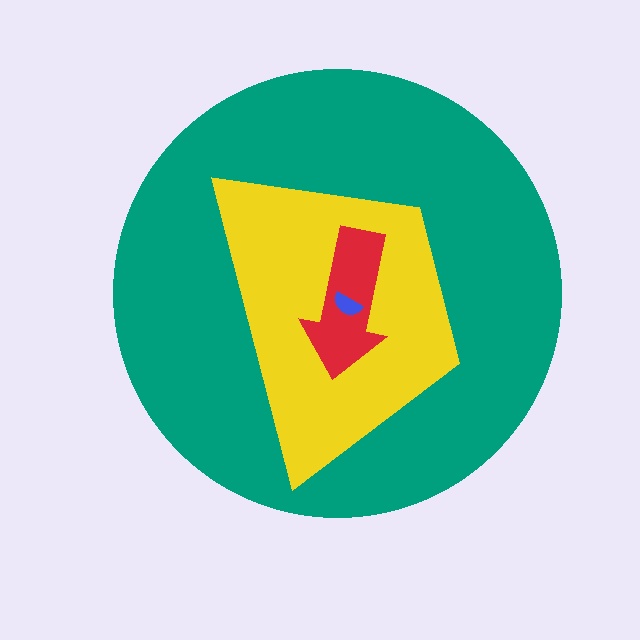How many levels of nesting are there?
4.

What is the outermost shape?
The teal circle.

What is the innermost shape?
The blue semicircle.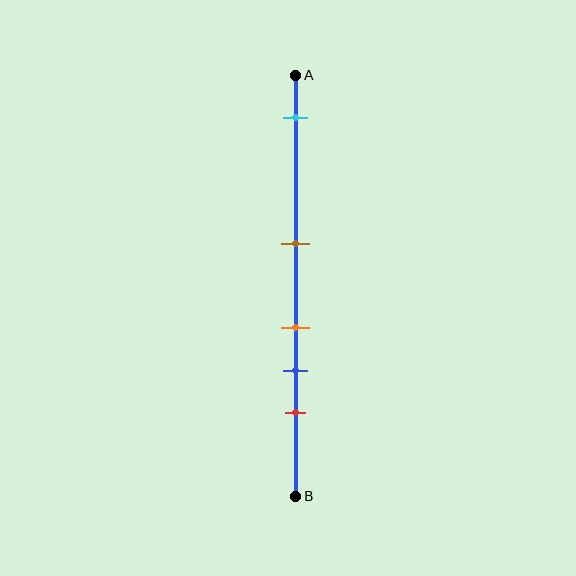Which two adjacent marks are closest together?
The orange and blue marks are the closest adjacent pair.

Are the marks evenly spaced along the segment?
No, the marks are not evenly spaced.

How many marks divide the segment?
There are 5 marks dividing the segment.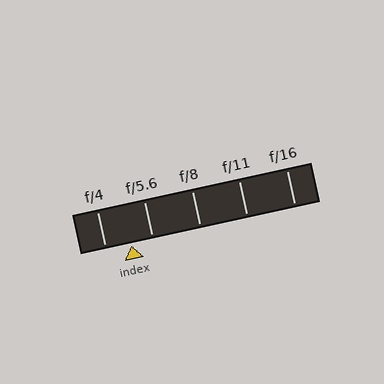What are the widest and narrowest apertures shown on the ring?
The widest aperture shown is f/4 and the narrowest is f/16.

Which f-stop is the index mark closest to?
The index mark is closest to f/5.6.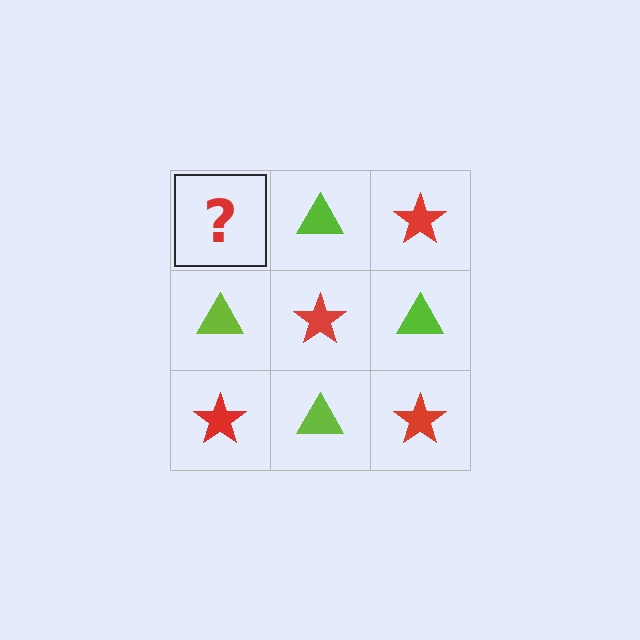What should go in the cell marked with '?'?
The missing cell should contain a red star.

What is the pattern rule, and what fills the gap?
The rule is that it alternates red star and lime triangle in a checkerboard pattern. The gap should be filled with a red star.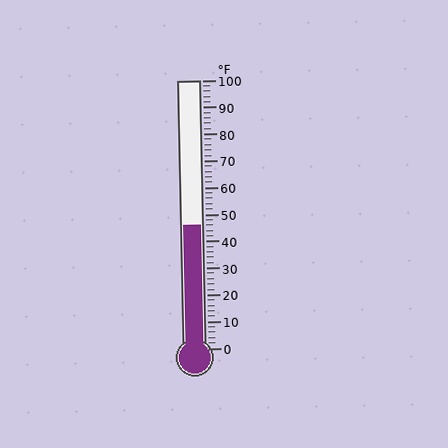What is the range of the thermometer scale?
The thermometer scale ranges from 0°F to 100°F.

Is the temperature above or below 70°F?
The temperature is below 70°F.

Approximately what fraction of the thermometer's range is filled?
The thermometer is filled to approximately 45% of its range.